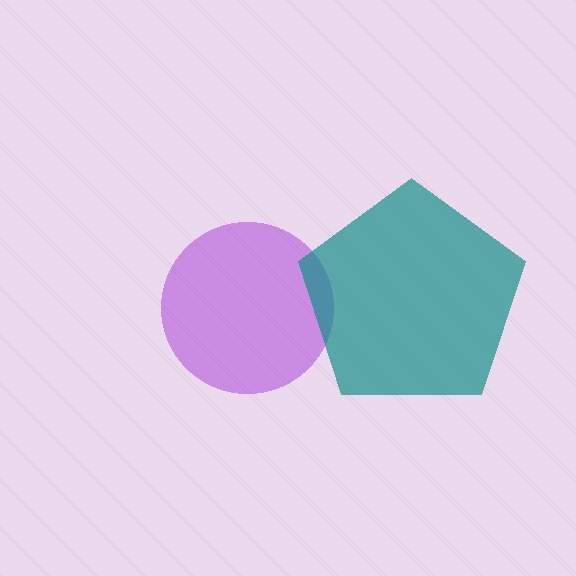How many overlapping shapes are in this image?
There are 2 overlapping shapes in the image.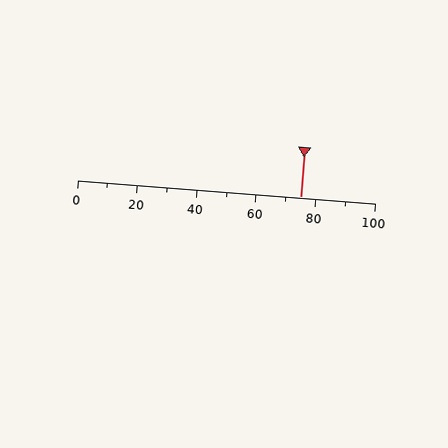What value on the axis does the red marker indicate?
The marker indicates approximately 75.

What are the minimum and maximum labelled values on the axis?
The axis runs from 0 to 100.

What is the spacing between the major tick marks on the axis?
The major ticks are spaced 20 apart.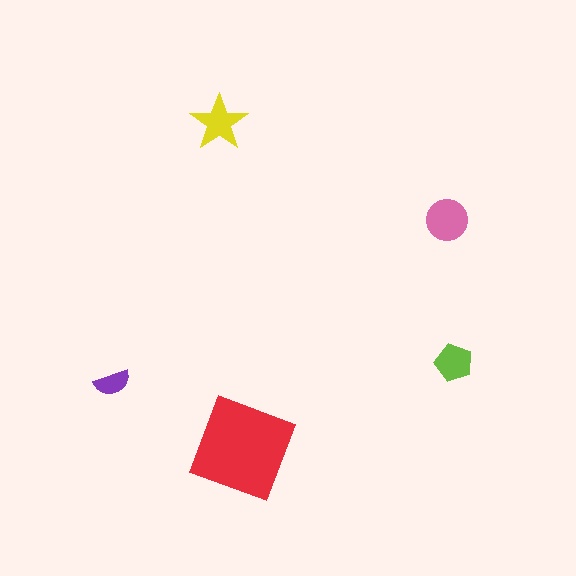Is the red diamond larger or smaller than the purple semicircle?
Larger.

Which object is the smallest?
The purple semicircle.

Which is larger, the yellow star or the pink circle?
The pink circle.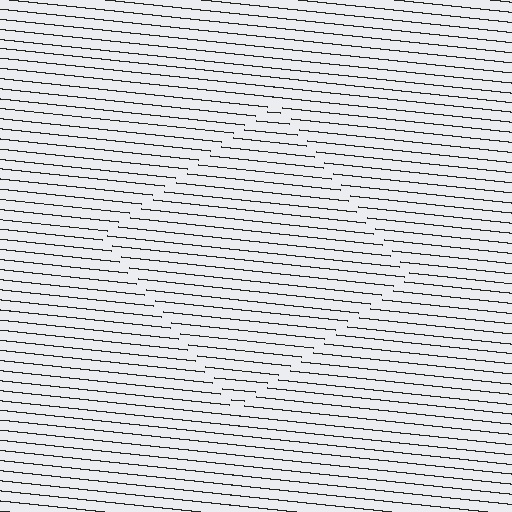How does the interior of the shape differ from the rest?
The interior of the shape contains the same grating, shifted by half a period — the contour is defined by the phase discontinuity where line-ends from the inner and outer gratings abut.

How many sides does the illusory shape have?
4 sides — the line-ends trace a square.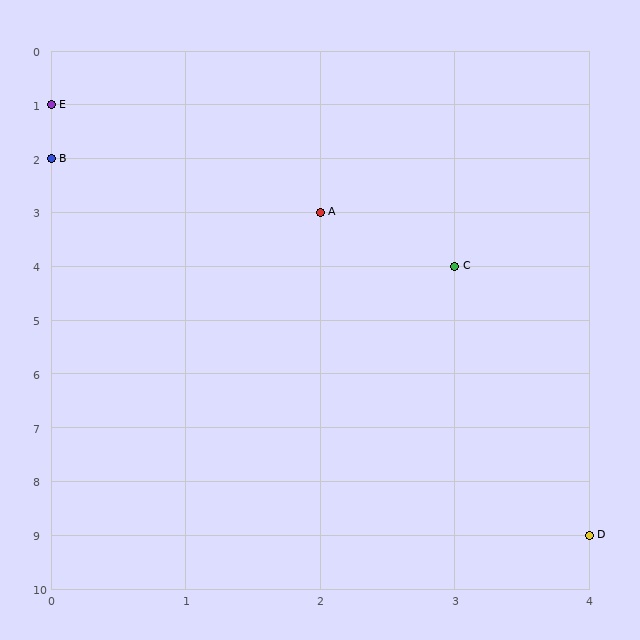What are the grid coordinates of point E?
Point E is at grid coordinates (0, 1).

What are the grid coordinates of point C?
Point C is at grid coordinates (3, 4).